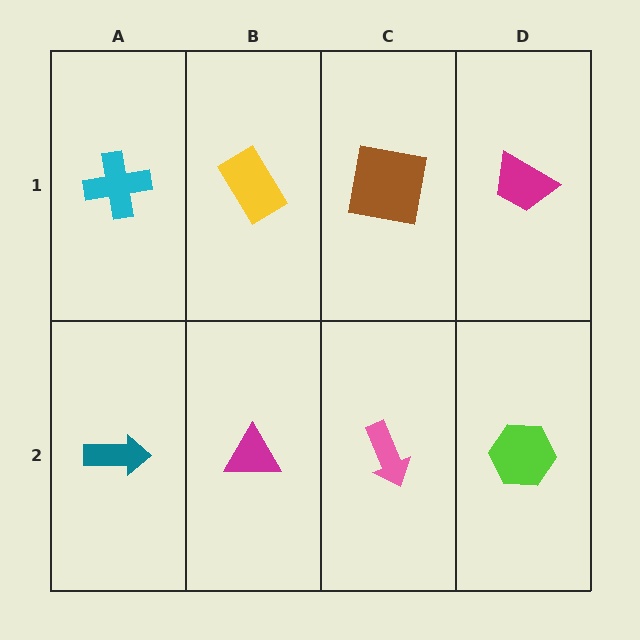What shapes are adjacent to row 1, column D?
A lime hexagon (row 2, column D), a brown square (row 1, column C).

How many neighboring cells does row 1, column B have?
3.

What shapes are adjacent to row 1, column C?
A pink arrow (row 2, column C), a yellow rectangle (row 1, column B), a magenta trapezoid (row 1, column D).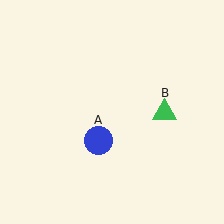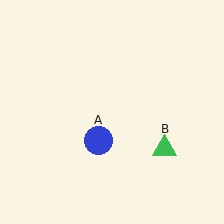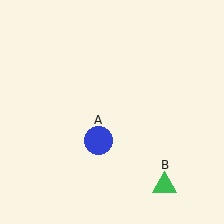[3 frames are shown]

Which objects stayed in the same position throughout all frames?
Blue circle (object A) remained stationary.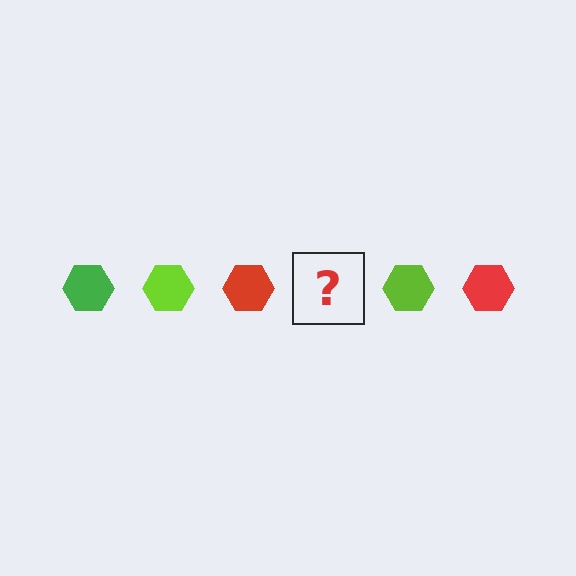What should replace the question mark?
The question mark should be replaced with a green hexagon.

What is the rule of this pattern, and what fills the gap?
The rule is that the pattern cycles through green, lime, red hexagons. The gap should be filled with a green hexagon.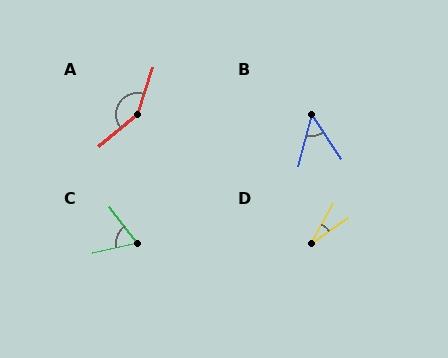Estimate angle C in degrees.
Approximately 66 degrees.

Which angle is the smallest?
D, at approximately 26 degrees.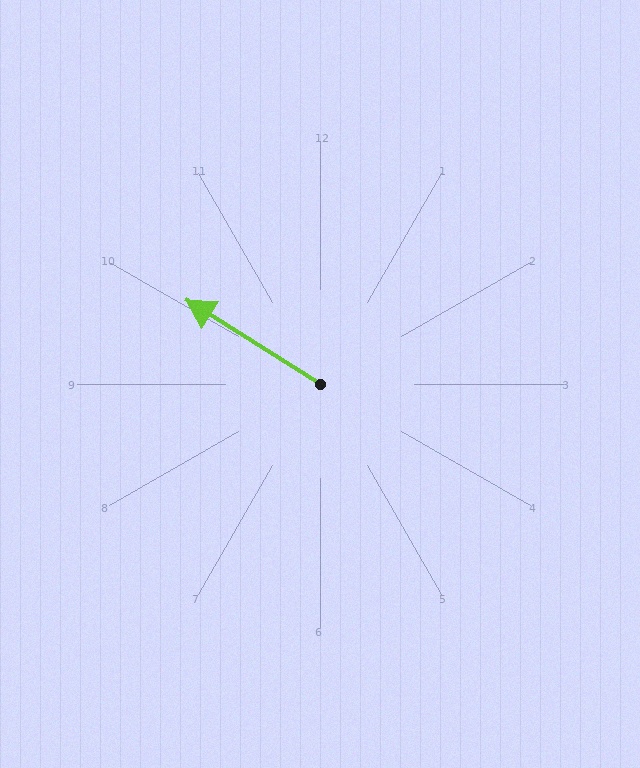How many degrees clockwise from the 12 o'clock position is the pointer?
Approximately 302 degrees.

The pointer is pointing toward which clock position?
Roughly 10 o'clock.